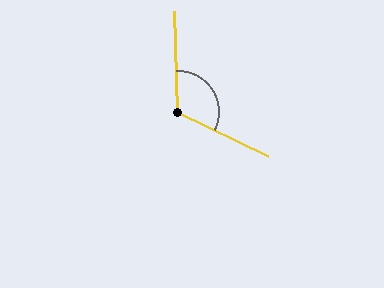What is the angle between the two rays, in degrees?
Approximately 118 degrees.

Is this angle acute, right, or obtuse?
It is obtuse.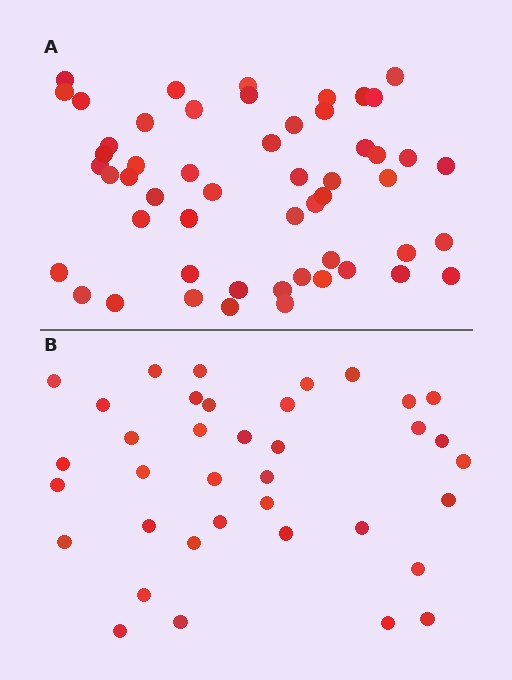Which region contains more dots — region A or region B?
Region A (the top region) has more dots.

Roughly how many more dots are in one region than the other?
Region A has approximately 15 more dots than region B.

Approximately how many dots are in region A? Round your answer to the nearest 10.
About 50 dots. (The exact count is 53, which rounds to 50.)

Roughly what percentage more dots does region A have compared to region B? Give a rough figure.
About 45% more.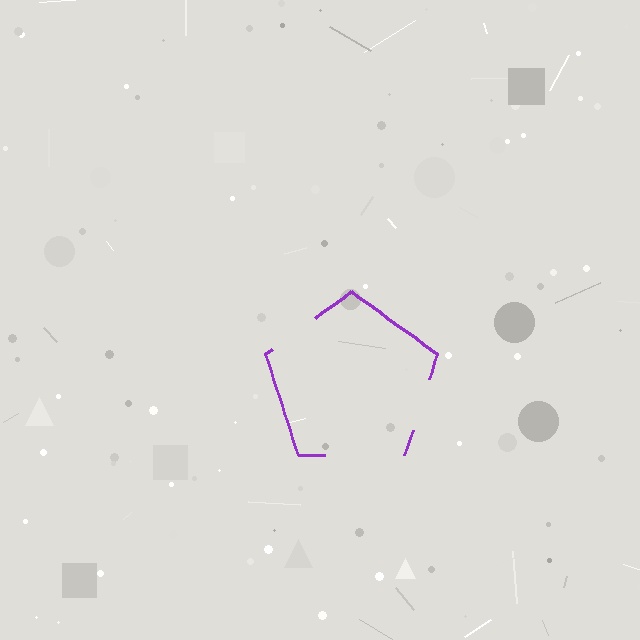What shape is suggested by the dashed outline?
The dashed outline suggests a pentagon.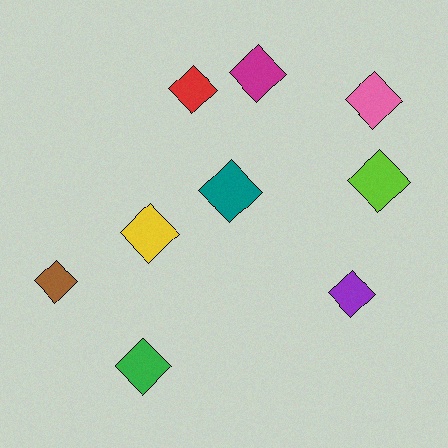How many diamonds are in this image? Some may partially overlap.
There are 9 diamonds.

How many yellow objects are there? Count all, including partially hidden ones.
There is 1 yellow object.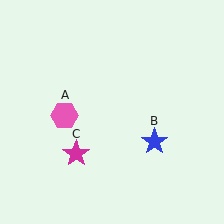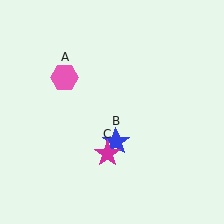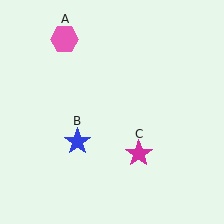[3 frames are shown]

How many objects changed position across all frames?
3 objects changed position: pink hexagon (object A), blue star (object B), magenta star (object C).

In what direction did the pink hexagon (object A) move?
The pink hexagon (object A) moved up.